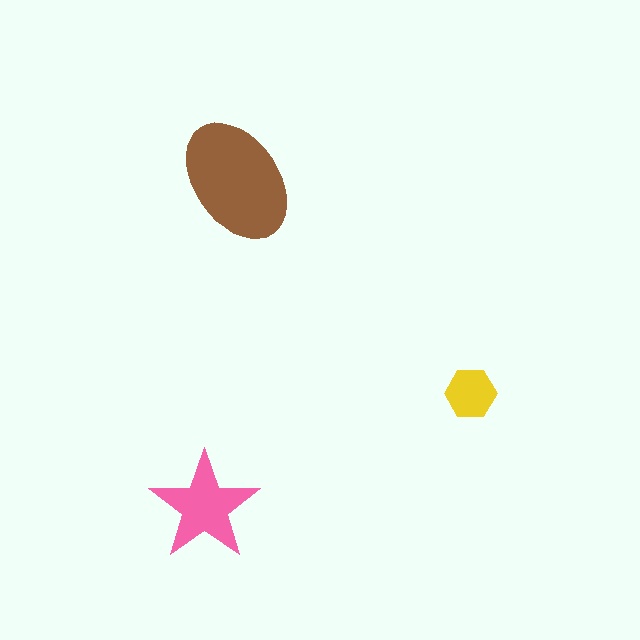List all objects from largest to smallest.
The brown ellipse, the pink star, the yellow hexagon.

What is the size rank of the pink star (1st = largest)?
2nd.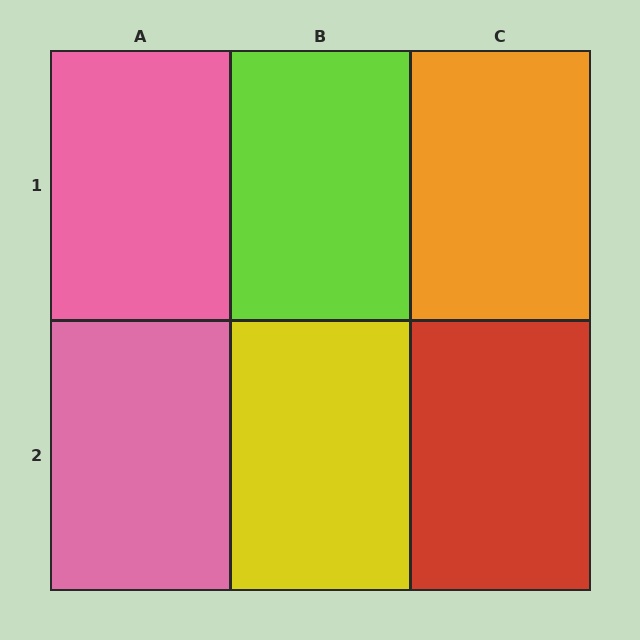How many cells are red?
1 cell is red.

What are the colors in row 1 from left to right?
Pink, lime, orange.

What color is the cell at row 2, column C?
Red.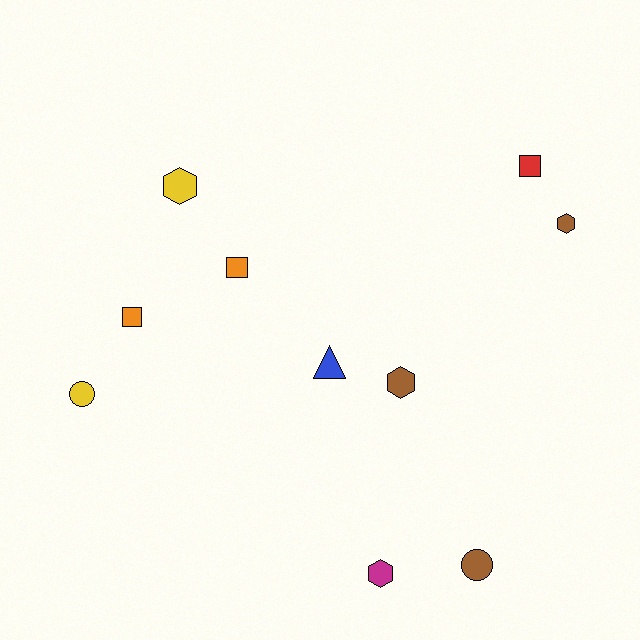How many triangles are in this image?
There is 1 triangle.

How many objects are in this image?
There are 10 objects.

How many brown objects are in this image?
There are 3 brown objects.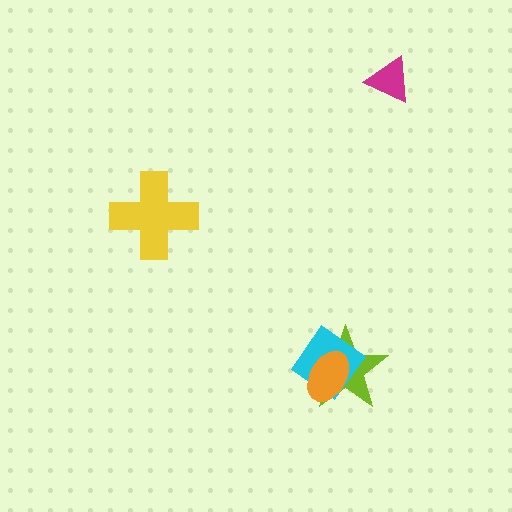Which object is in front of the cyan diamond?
The orange ellipse is in front of the cyan diamond.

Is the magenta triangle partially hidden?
No, no other shape covers it.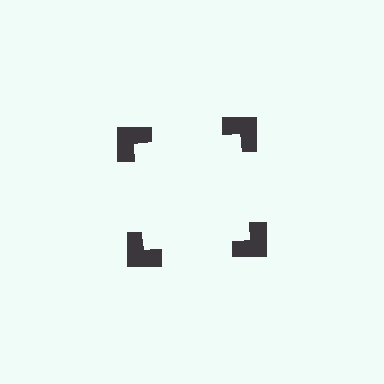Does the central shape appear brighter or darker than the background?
It typically appears slightly brighter than the background, even though no actual brightness change is drawn.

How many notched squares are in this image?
There are 4 — one at each vertex of the illusory square.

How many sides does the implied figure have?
4 sides.